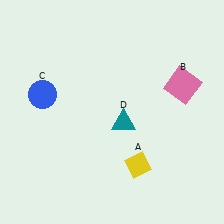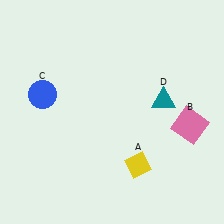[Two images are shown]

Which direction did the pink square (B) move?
The pink square (B) moved down.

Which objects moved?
The objects that moved are: the pink square (B), the teal triangle (D).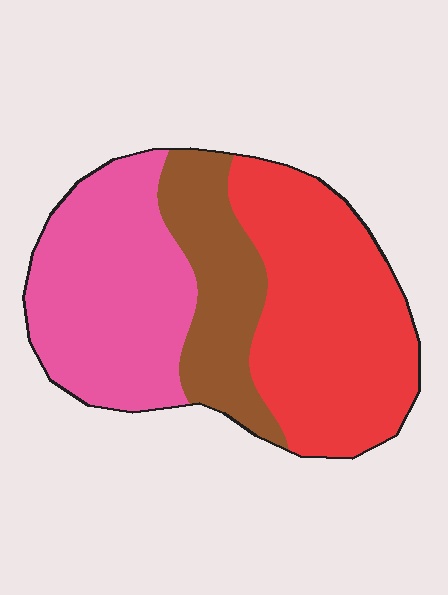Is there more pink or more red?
Red.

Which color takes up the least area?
Brown, at roughly 20%.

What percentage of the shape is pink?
Pink takes up about three eighths (3/8) of the shape.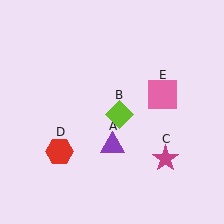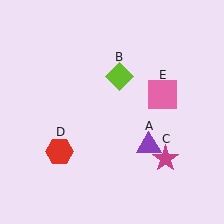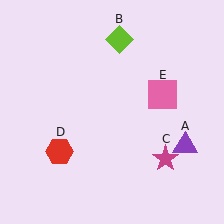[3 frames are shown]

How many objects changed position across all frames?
2 objects changed position: purple triangle (object A), lime diamond (object B).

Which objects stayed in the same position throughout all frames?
Magenta star (object C) and red hexagon (object D) and pink square (object E) remained stationary.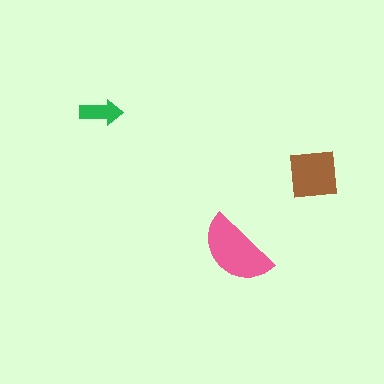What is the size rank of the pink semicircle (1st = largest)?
1st.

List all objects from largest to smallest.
The pink semicircle, the brown square, the green arrow.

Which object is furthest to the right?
The brown square is rightmost.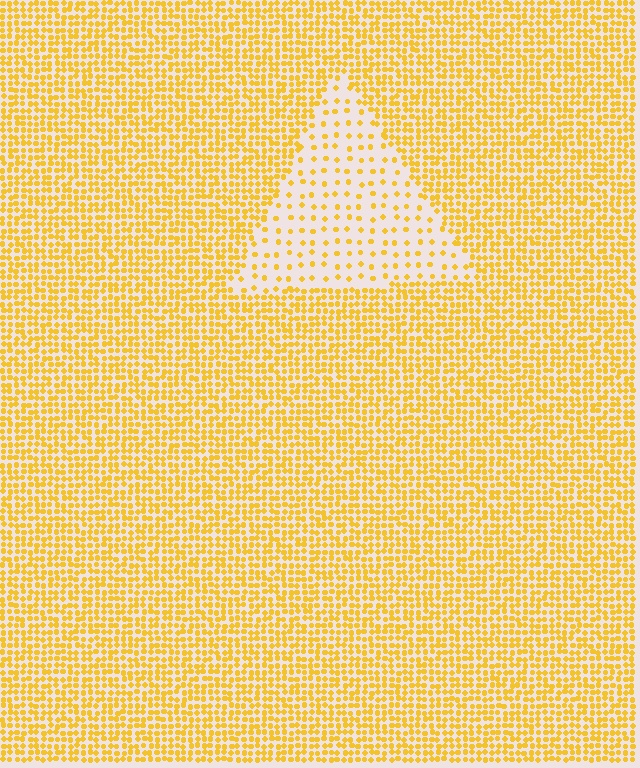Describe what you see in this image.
The image contains small yellow elements arranged at two different densities. A triangle-shaped region is visible where the elements are less densely packed than the surrounding area.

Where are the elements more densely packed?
The elements are more densely packed outside the triangle boundary.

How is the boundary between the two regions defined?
The boundary is defined by a change in element density (approximately 3.1x ratio). All elements are the same color, size, and shape.